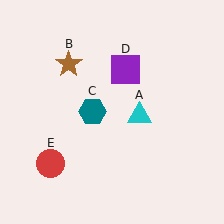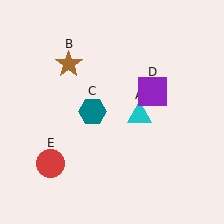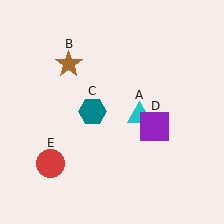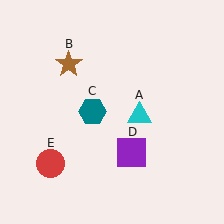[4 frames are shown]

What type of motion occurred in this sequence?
The purple square (object D) rotated clockwise around the center of the scene.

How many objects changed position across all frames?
1 object changed position: purple square (object D).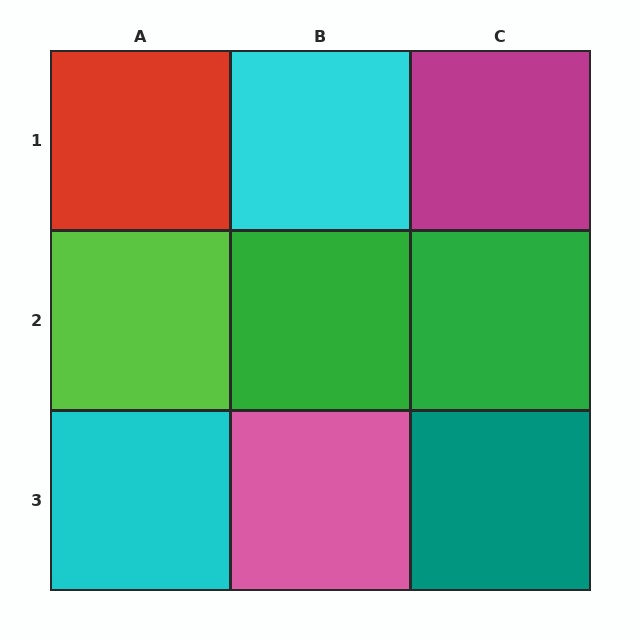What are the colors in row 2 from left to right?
Lime, green, green.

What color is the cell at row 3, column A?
Cyan.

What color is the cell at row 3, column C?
Teal.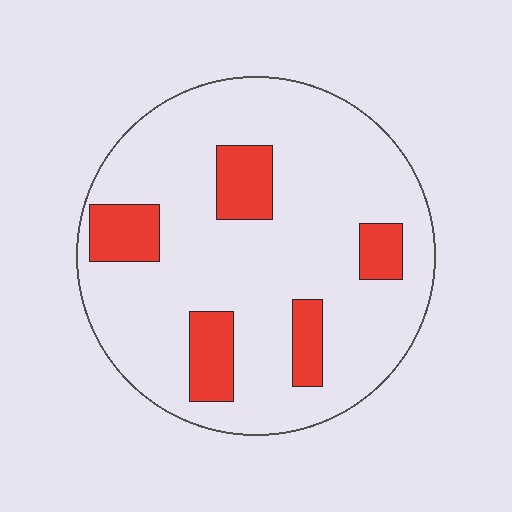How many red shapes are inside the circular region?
5.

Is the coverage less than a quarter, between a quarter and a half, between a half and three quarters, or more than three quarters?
Less than a quarter.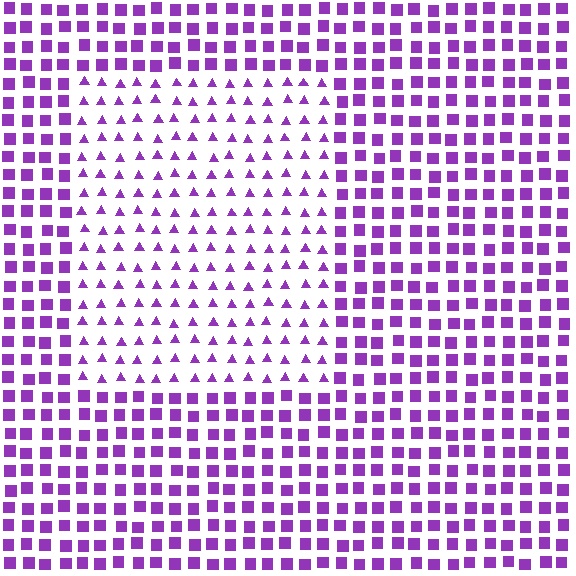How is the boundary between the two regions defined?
The boundary is defined by a change in element shape: triangles inside vs. squares outside. All elements share the same color and spacing.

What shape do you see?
I see a rectangle.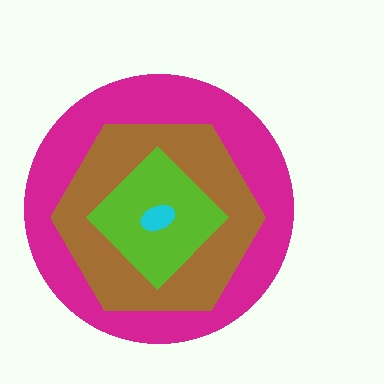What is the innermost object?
The cyan ellipse.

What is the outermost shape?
The magenta circle.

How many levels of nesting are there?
4.